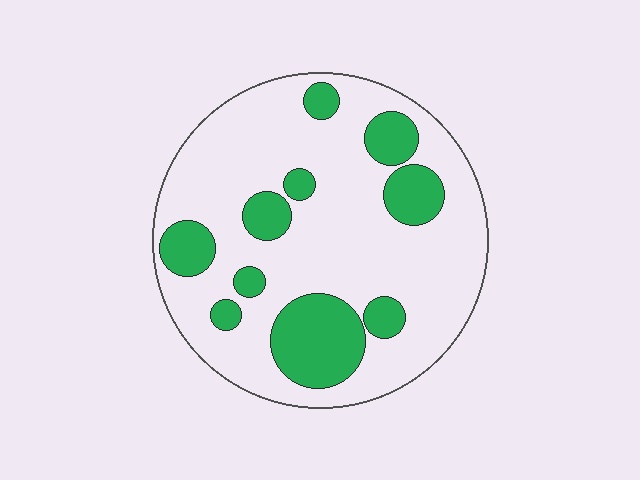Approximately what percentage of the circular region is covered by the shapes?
Approximately 25%.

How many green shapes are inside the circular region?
10.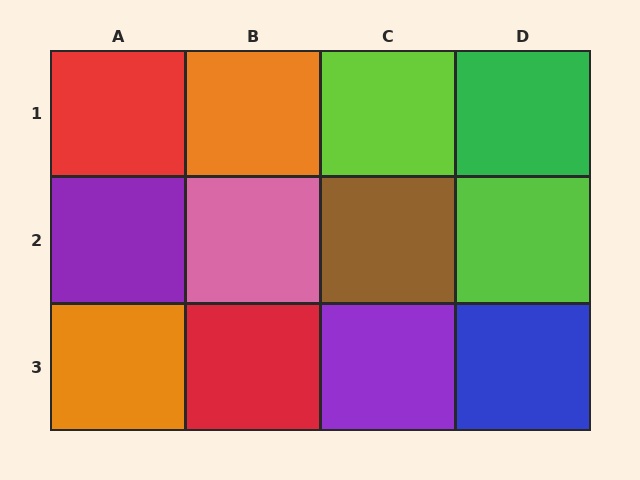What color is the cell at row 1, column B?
Orange.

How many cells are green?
1 cell is green.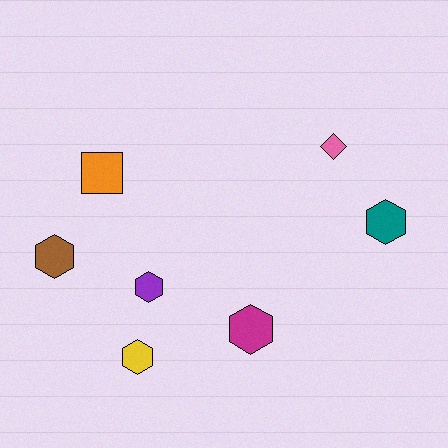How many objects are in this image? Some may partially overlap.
There are 7 objects.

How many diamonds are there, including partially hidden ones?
There is 1 diamond.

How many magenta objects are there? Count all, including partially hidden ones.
There is 1 magenta object.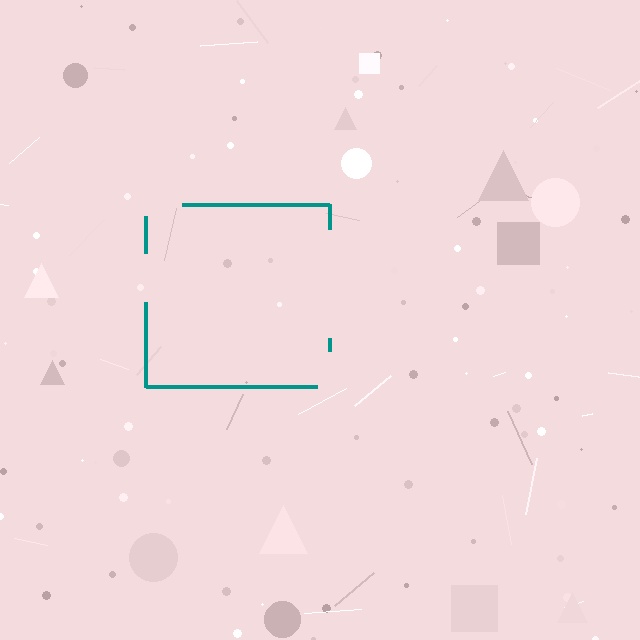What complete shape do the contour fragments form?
The contour fragments form a square.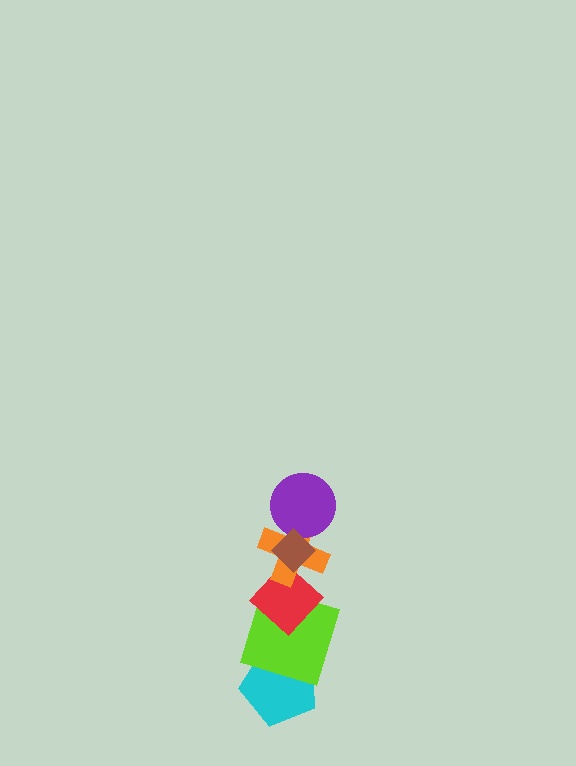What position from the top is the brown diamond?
The brown diamond is 1st from the top.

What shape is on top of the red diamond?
The orange cross is on top of the red diamond.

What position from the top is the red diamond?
The red diamond is 4th from the top.